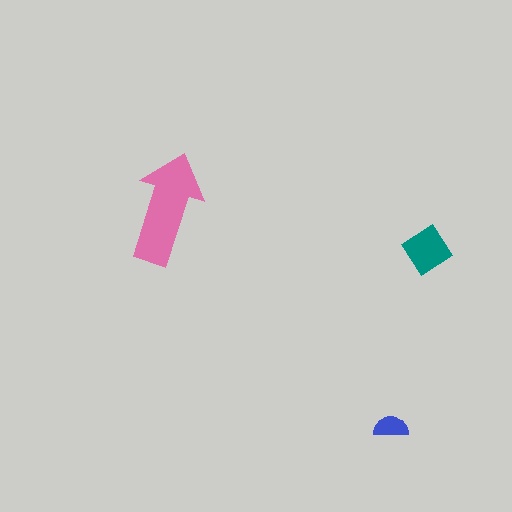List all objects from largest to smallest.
The pink arrow, the teal diamond, the blue semicircle.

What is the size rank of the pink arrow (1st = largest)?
1st.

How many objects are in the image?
There are 3 objects in the image.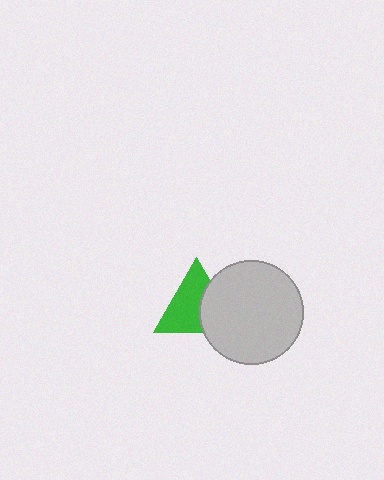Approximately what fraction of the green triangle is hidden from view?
Roughly 38% of the green triangle is hidden behind the light gray circle.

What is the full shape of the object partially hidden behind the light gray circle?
The partially hidden object is a green triangle.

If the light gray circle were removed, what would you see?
You would see the complete green triangle.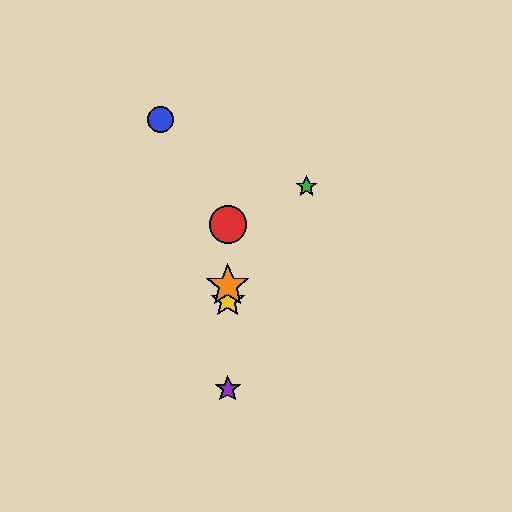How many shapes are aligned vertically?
4 shapes (the red circle, the yellow star, the purple star, the orange star) are aligned vertically.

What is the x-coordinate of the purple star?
The purple star is at x≈228.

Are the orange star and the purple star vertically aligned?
Yes, both are at x≈228.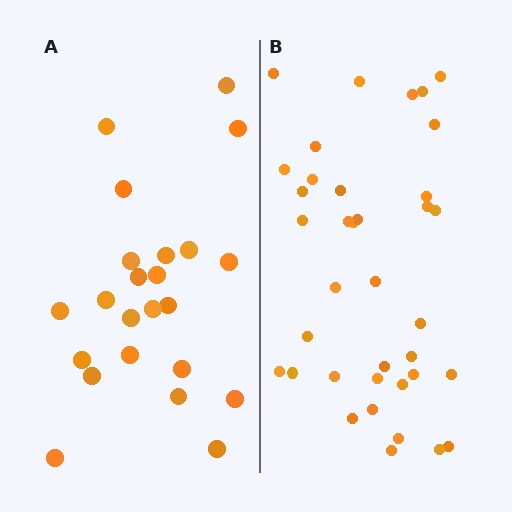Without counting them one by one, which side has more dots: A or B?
Region B (the right region) has more dots.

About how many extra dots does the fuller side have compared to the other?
Region B has approximately 15 more dots than region A.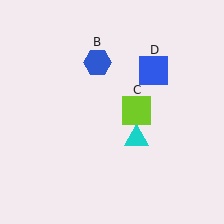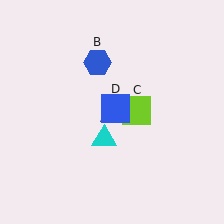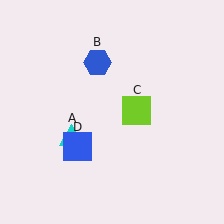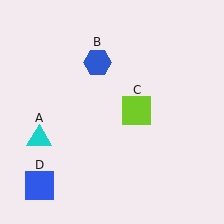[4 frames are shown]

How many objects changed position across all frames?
2 objects changed position: cyan triangle (object A), blue square (object D).